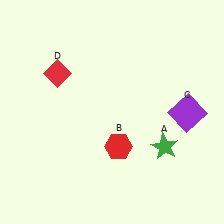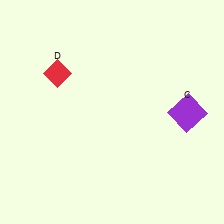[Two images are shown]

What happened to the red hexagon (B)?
The red hexagon (B) was removed in Image 2. It was in the bottom-right area of Image 1.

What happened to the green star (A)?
The green star (A) was removed in Image 2. It was in the bottom-right area of Image 1.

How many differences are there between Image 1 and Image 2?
There are 2 differences between the two images.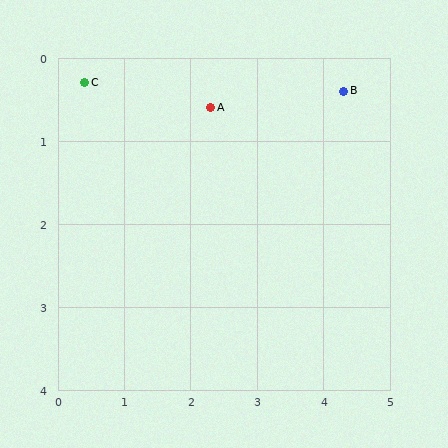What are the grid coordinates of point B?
Point B is at approximately (4.3, 0.4).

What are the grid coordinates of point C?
Point C is at approximately (0.4, 0.3).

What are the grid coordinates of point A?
Point A is at approximately (2.3, 0.6).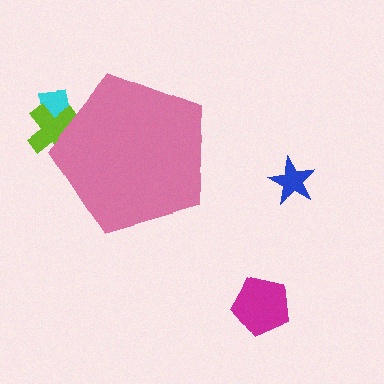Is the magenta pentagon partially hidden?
No, the magenta pentagon is fully visible.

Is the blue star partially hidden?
No, the blue star is fully visible.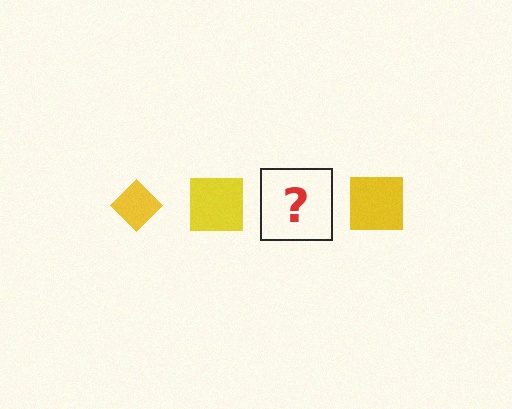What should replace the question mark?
The question mark should be replaced with a yellow diamond.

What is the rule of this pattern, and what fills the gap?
The rule is that the pattern cycles through diamond, square shapes in yellow. The gap should be filled with a yellow diamond.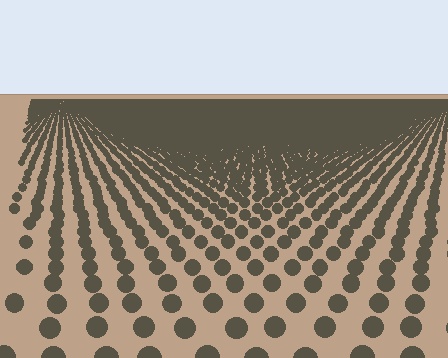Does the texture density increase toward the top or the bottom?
Density increases toward the top.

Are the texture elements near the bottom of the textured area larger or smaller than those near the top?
Larger. Near the bottom, elements are closer to the viewer and appear at a bigger on-screen size.